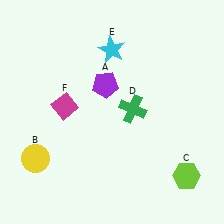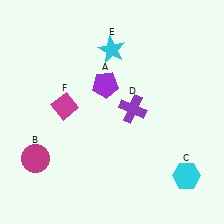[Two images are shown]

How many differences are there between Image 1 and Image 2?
There are 3 differences between the two images.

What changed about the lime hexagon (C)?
In Image 1, C is lime. In Image 2, it changed to cyan.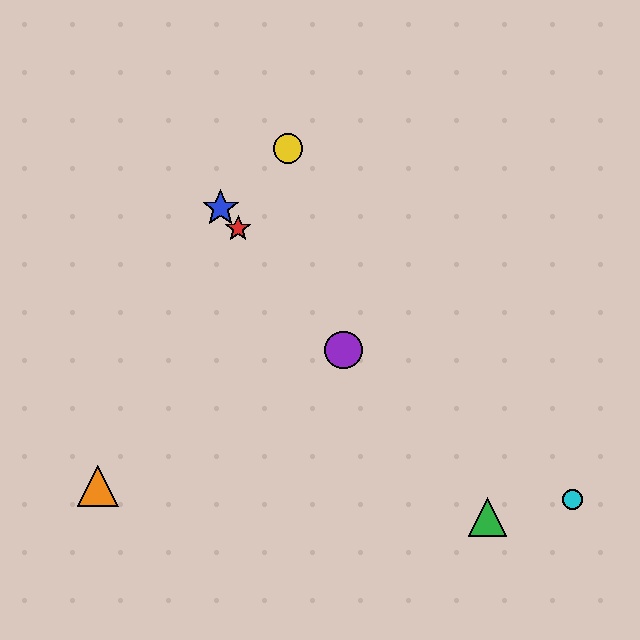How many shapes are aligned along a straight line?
4 shapes (the red star, the blue star, the green triangle, the purple circle) are aligned along a straight line.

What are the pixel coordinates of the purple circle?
The purple circle is at (343, 350).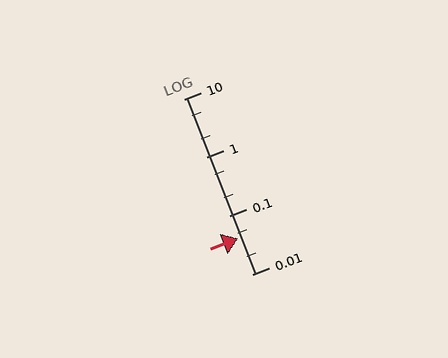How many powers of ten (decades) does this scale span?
The scale spans 3 decades, from 0.01 to 10.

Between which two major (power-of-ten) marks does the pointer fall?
The pointer is between 0.01 and 0.1.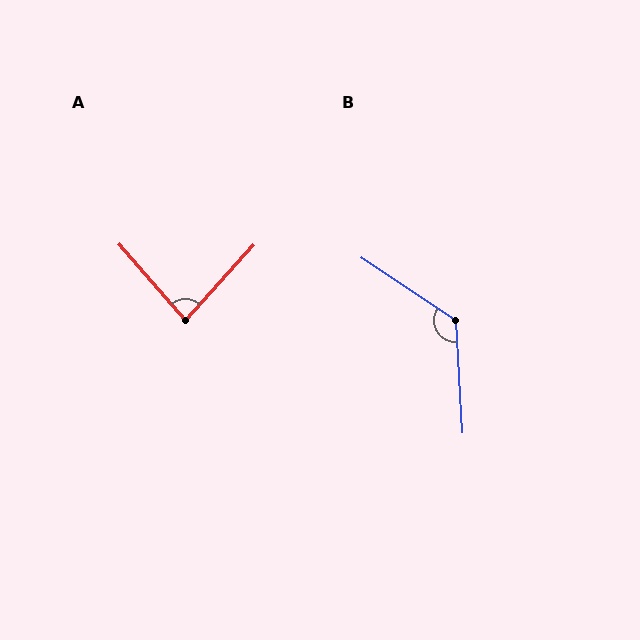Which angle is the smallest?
A, at approximately 83 degrees.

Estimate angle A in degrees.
Approximately 83 degrees.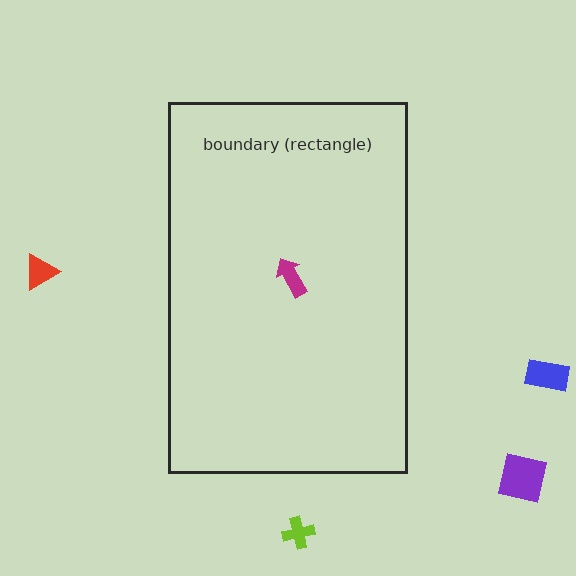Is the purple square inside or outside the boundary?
Outside.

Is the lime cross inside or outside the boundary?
Outside.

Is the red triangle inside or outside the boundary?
Outside.